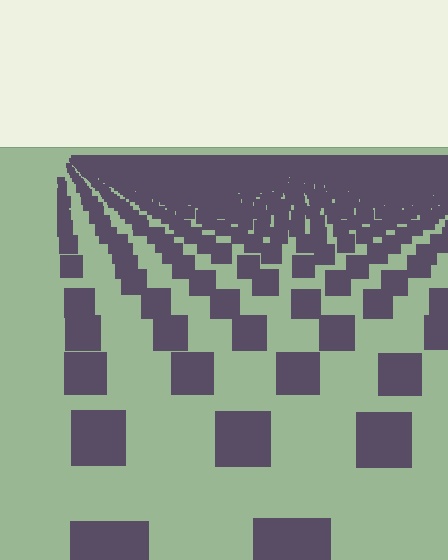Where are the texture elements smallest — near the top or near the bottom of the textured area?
Near the top.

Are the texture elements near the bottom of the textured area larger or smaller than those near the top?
Larger. Near the bottom, elements are closer to the viewer and appear at a bigger on-screen size.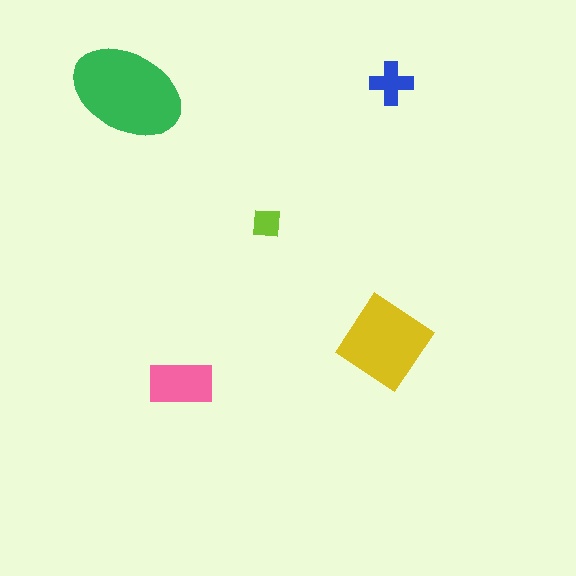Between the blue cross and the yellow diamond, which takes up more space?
The yellow diamond.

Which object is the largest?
The green ellipse.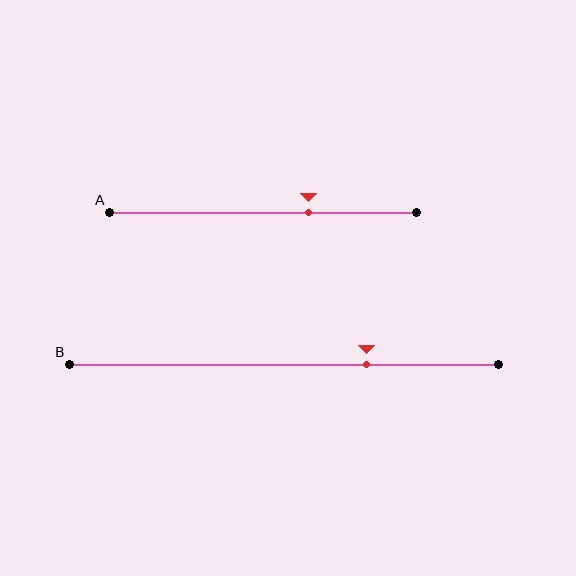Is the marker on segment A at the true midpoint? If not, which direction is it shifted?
No, the marker on segment A is shifted to the right by about 15% of the segment length.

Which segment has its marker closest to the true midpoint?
Segment A has its marker closest to the true midpoint.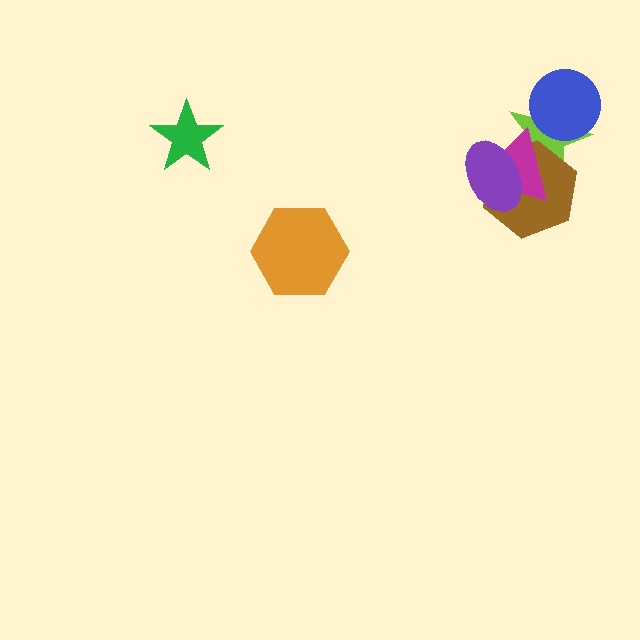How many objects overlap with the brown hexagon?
3 objects overlap with the brown hexagon.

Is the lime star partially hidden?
Yes, it is partially covered by another shape.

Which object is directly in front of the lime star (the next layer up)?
The brown hexagon is directly in front of the lime star.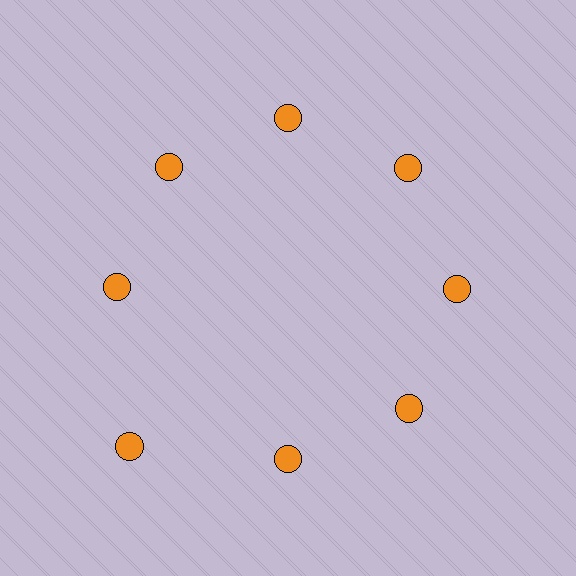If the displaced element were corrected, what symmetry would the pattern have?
It would have 8-fold rotational symmetry — the pattern would map onto itself every 45 degrees.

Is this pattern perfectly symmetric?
No. The 8 orange circles are arranged in a ring, but one element near the 8 o'clock position is pushed outward from the center, breaking the 8-fold rotational symmetry.